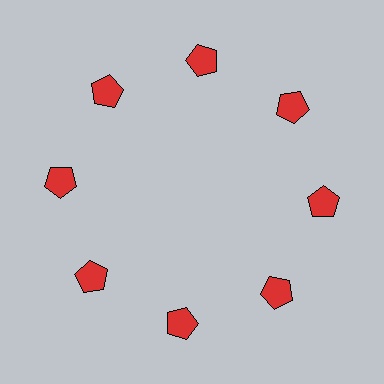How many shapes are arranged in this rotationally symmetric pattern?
There are 8 shapes, arranged in 8 groups of 1.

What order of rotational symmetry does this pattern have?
This pattern has 8-fold rotational symmetry.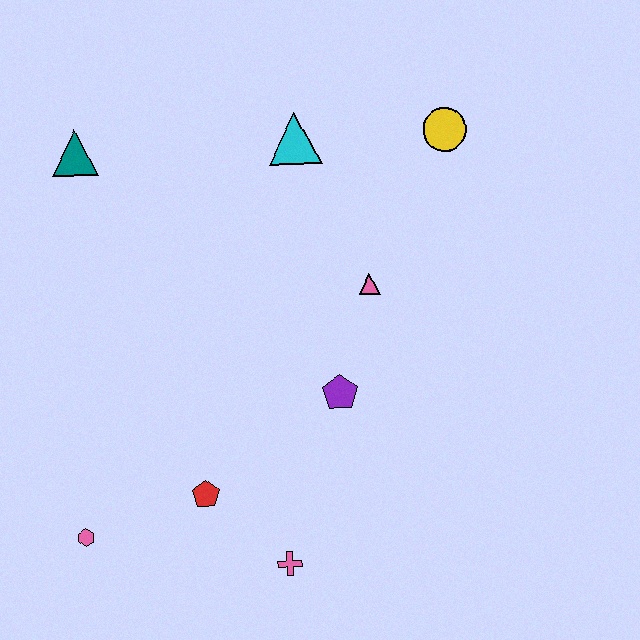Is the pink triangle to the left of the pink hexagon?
No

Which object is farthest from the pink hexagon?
The yellow circle is farthest from the pink hexagon.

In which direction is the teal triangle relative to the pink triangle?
The teal triangle is to the left of the pink triangle.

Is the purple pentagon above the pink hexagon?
Yes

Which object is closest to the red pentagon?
The pink cross is closest to the red pentagon.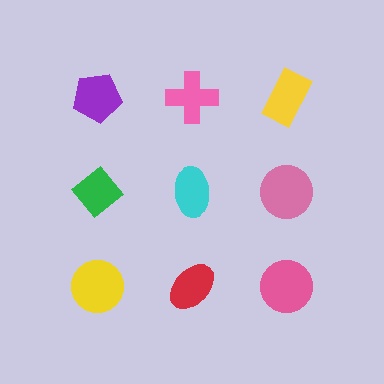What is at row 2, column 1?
A green diamond.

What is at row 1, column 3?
A yellow rectangle.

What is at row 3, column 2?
A red ellipse.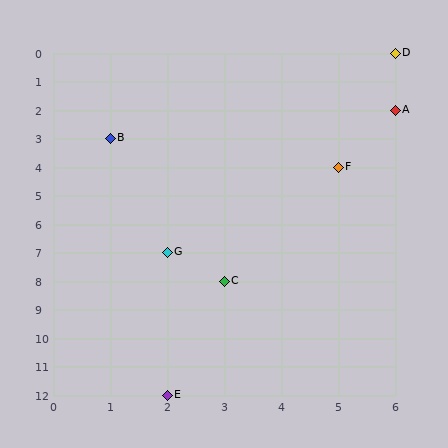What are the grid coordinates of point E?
Point E is at grid coordinates (2, 12).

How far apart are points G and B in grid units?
Points G and B are 1 column and 4 rows apart (about 4.1 grid units diagonally).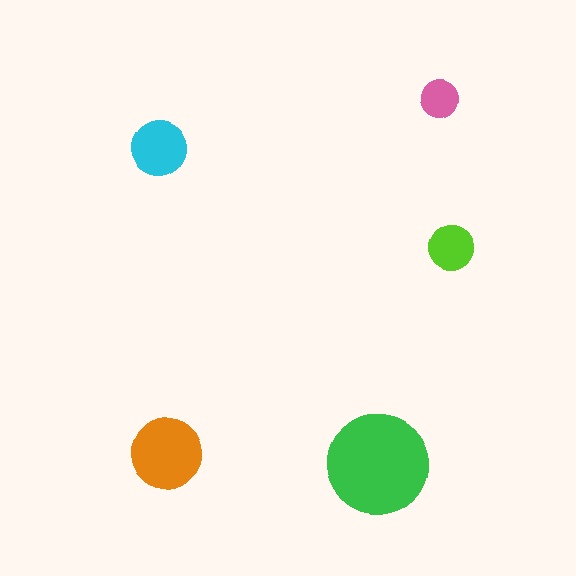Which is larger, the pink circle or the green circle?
The green one.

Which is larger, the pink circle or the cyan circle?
The cyan one.